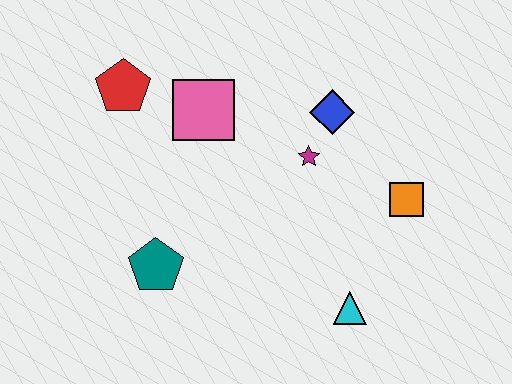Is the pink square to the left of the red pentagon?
No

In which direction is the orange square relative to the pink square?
The orange square is to the right of the pink square.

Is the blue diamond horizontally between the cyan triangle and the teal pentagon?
Yes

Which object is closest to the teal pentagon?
The pink square is closest to the teal pentagon.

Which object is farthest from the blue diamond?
The teal pentagon is farthest from the blue diamond.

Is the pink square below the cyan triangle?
No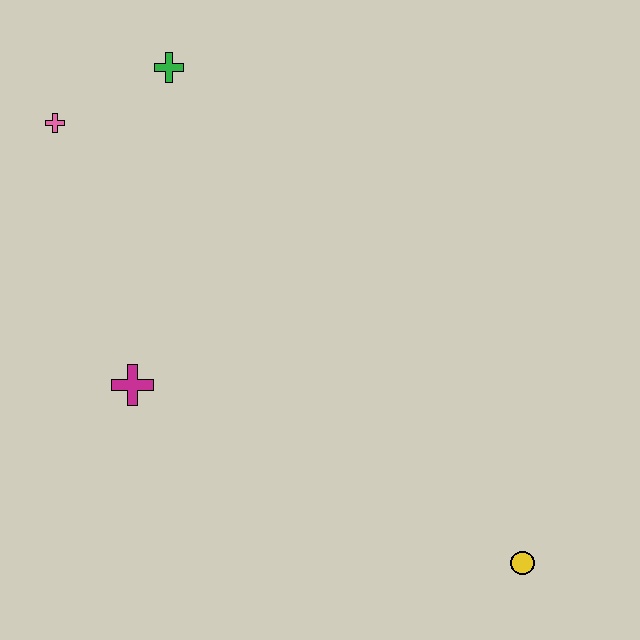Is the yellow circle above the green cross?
No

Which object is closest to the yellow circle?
The magenta cross is closest to the yellow circle.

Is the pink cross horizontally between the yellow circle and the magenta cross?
No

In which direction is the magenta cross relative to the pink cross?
The magenta cross is below the pink cross.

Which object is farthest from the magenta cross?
The yellow circle is farthest from the magenta cross.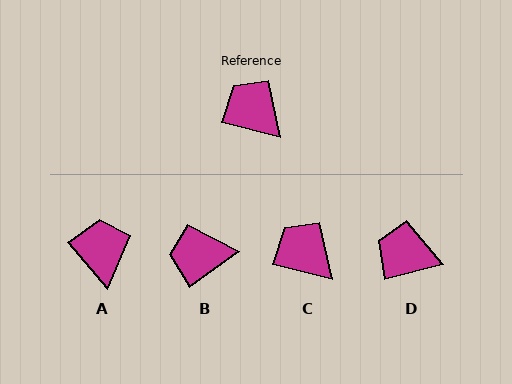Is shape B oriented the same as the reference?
No, it is off by about 50 degrees.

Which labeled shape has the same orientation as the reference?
C.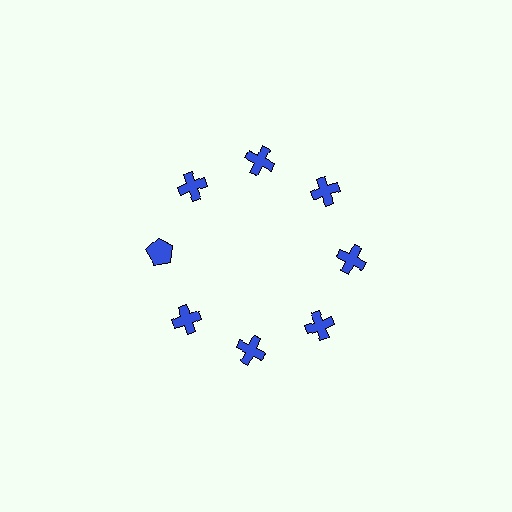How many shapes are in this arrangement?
There are 8 shapes arranged in a ring pattern.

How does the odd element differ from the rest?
It has a different shape: pentagon instead of cross.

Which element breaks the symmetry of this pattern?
The blue pentagon at roughly the 9 o'clock position breaks the symmetry. All other shapes are blue crosses.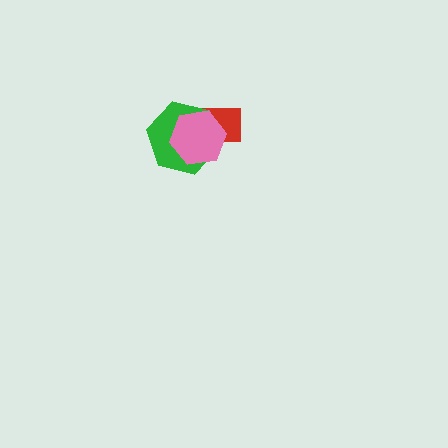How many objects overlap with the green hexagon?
2 objects overlap with the green hexagon.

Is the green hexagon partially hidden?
Yes, it is partially covered by another shape.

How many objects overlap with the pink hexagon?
2 objects overlap with the pink hexagon.